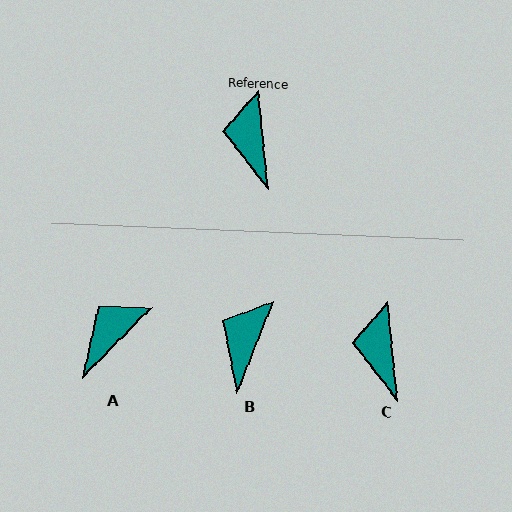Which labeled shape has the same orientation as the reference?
C.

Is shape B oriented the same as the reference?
No, it is off by about 28 degrees.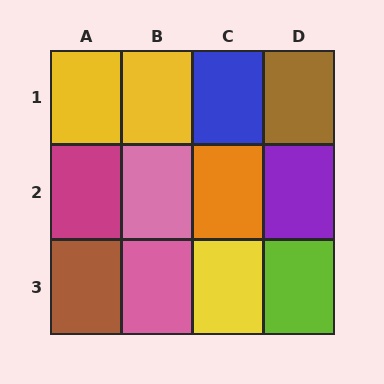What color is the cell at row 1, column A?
Yellow.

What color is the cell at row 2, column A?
Magenta.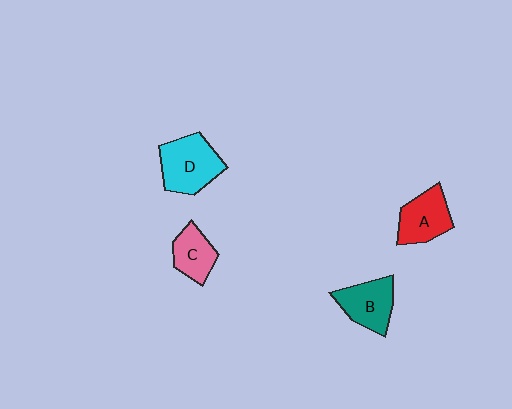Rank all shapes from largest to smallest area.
From largest to smallest: D (cyan), B (teal), A (red), C (pink).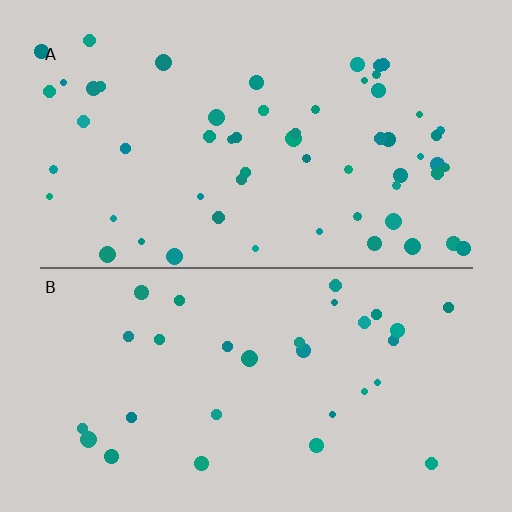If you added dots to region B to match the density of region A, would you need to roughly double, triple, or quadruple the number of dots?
Approximately double.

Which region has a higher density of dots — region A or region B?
A (the top).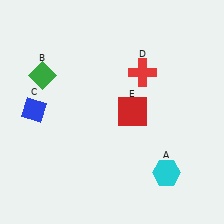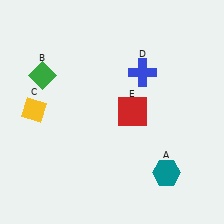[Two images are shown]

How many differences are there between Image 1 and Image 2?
There are 3 differences between the two images.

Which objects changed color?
A changed from cyan to teal. C changed from blue to yellow. D changed from red to blue.